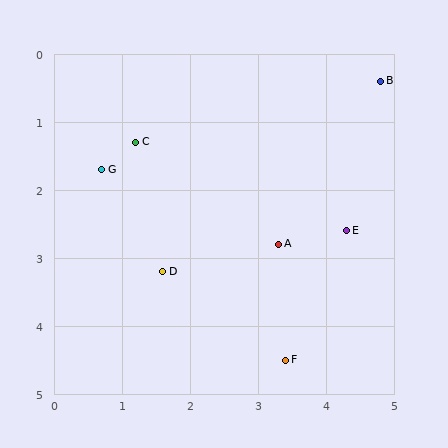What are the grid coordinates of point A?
Point A is at approximately (3.3, 2.8).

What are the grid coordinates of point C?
Point C is at approximately (1.2, 1.3).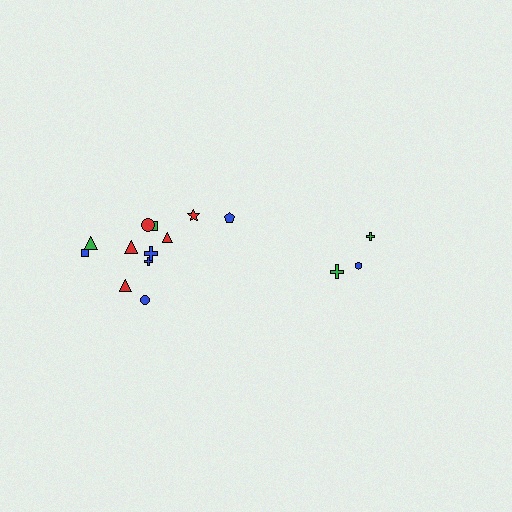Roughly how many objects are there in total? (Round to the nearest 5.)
Roughly 15 objects in total.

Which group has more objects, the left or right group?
The left group.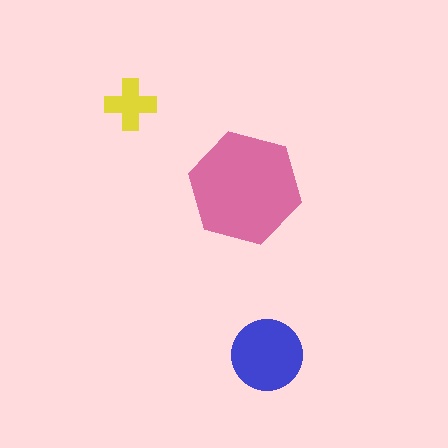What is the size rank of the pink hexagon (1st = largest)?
1st.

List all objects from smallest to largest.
The yellow cross, the blue circle, the pink hexagon.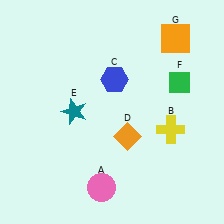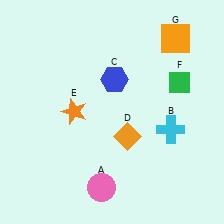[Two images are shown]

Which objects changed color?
B changed from yellow to cyan. E changed from teal to orange.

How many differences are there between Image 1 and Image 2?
There are 2 differences between the two images.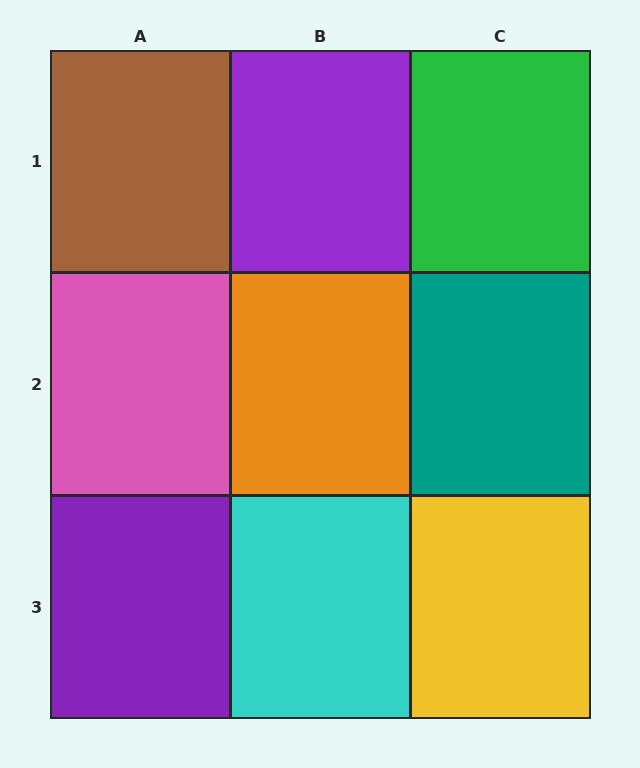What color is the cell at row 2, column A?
Pink.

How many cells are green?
1 cell is green.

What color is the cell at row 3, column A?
Purple.